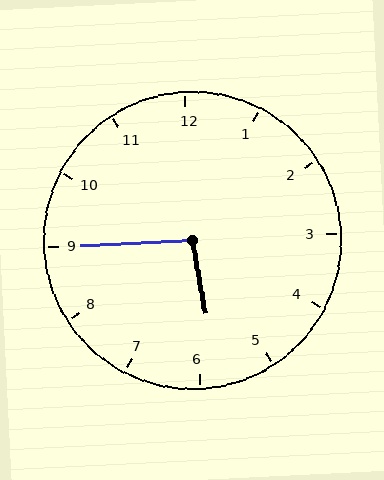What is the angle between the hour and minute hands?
Approximately 98 degrees.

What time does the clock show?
5:45.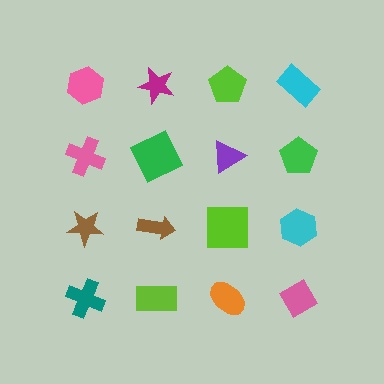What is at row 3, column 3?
A lime square.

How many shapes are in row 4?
4 shapes.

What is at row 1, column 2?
A magenta star.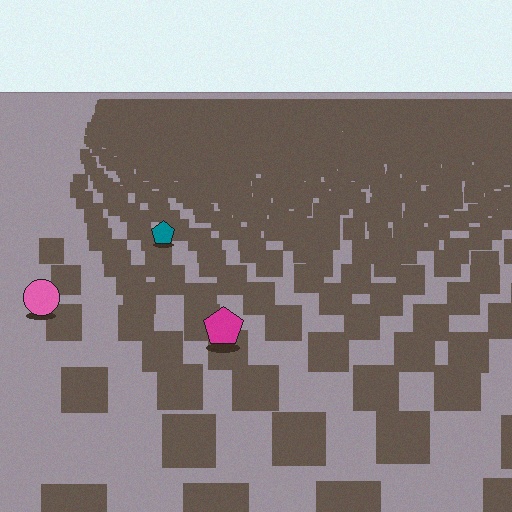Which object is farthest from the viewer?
The teal pentagon is farthest from the viewer. It appears smaller and the ground texture around it is denser.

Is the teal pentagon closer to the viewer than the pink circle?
No. The pink circle is closer — you can tell from the texture gradient: the ground texture is coarser near it.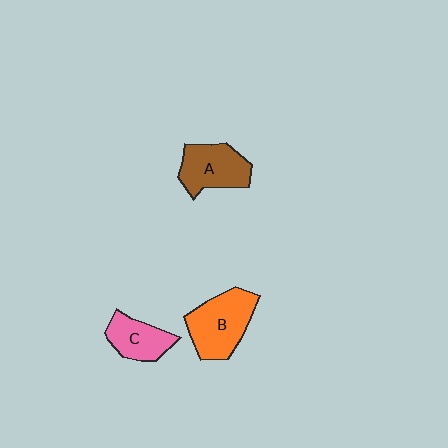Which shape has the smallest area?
Shape C (pink).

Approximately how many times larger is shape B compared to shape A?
Approximately 1.2 times.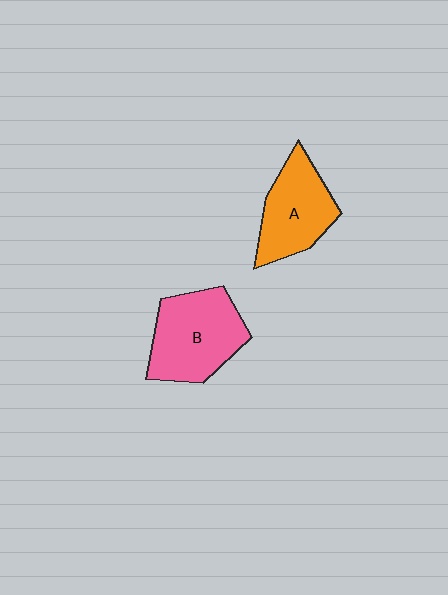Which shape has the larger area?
Shape B (pink).